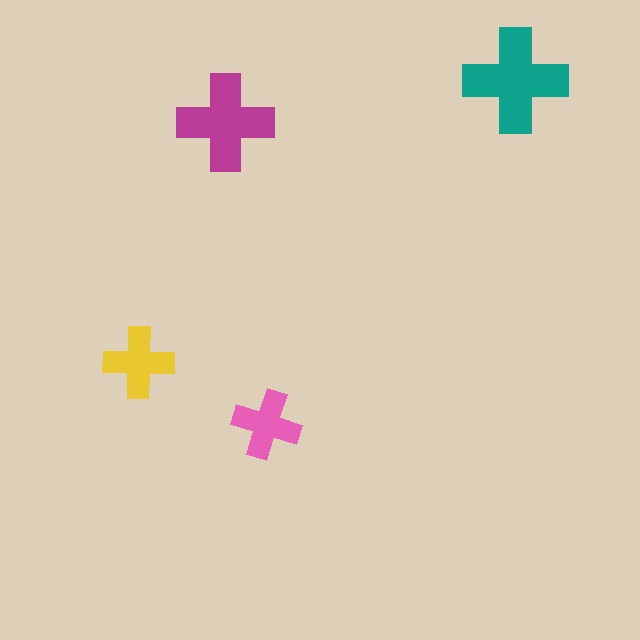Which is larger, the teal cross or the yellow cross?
The teal one.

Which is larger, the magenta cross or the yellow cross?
The magenta one.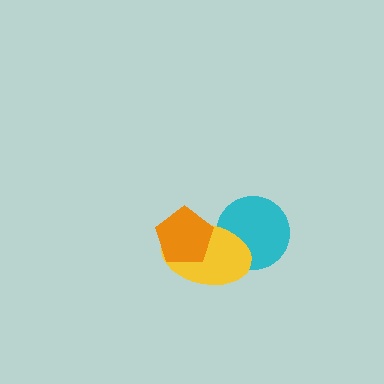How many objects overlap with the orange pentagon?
1 object overlaps with the orange pentagon.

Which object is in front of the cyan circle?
The yellow ellipse is in front of the cyan circle.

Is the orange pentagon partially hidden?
No, no other shape covers it.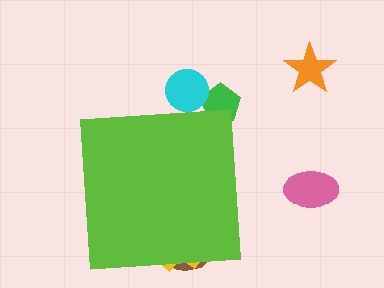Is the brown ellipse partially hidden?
Yes, the brown ellipse is partially hidden behind the lime square.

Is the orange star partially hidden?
No, the orange star is fully visible.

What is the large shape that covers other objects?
A lime square.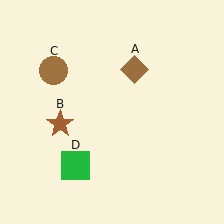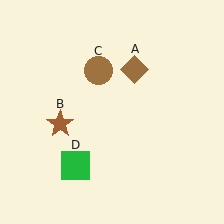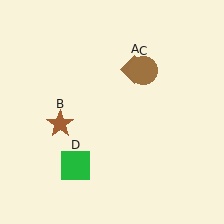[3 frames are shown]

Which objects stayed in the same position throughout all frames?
Brown diamond (object A) and brown star (object B) and green square (object D) remained stationary.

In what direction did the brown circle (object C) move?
The brown circle (object C) moved right.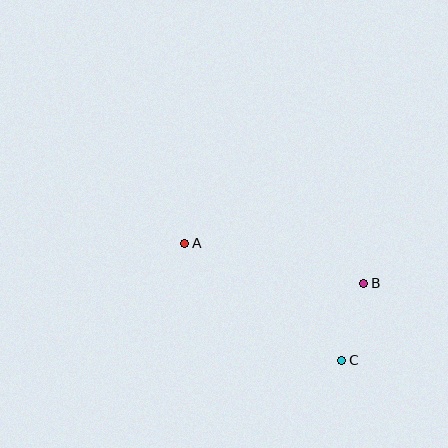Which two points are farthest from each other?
Points A and C are farthest from each other.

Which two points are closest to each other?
Points B and C are closest to each other.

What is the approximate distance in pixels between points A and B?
The distance between A and B is approximately 183 pixels.